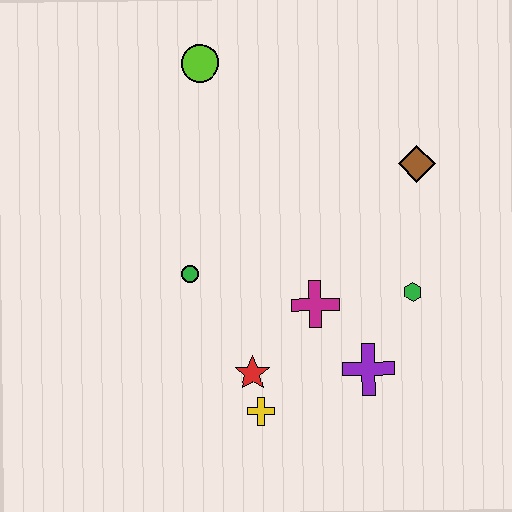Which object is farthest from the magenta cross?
The lime circle is farthest from the magenta cross.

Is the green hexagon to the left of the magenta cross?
No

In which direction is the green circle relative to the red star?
The green circle is above the red star.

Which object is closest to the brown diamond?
The green hexagon is closest to the brown diamond.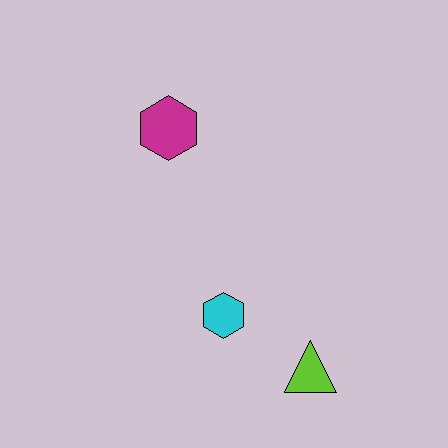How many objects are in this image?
There are 3 objects.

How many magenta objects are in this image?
There is 1 magenta object.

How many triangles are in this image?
There is 1 triangle.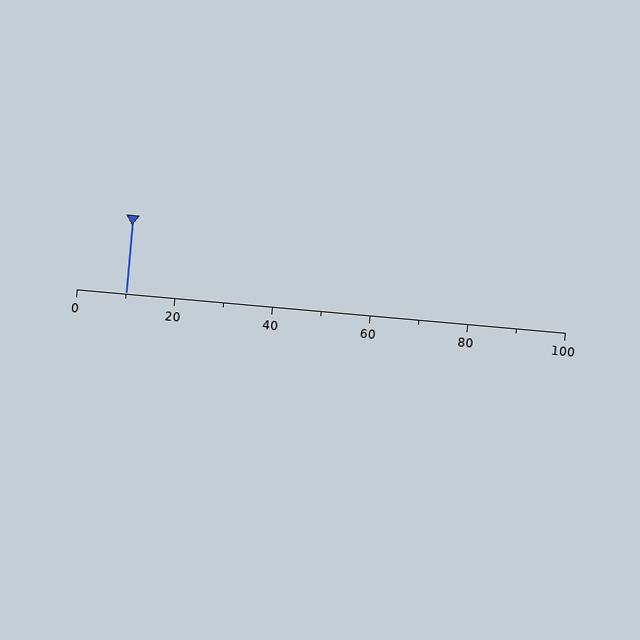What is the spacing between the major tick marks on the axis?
The major ticks are spaced 20 apart.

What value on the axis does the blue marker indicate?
The marker indicates approximately 10.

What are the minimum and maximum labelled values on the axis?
The axis runs from 0 to 100.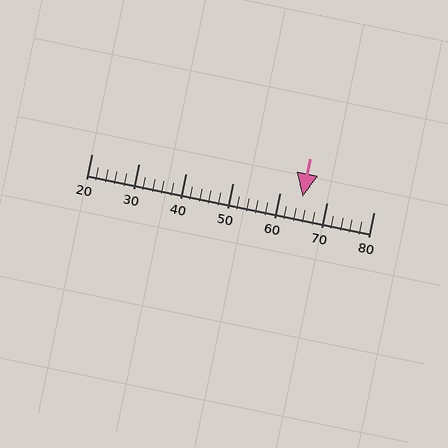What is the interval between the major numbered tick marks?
The major tick marks are spaced 10 units apart.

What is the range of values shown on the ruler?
The ruler shows values from 20 to 80.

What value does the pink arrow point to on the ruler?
The pink arrow points to approximately 65.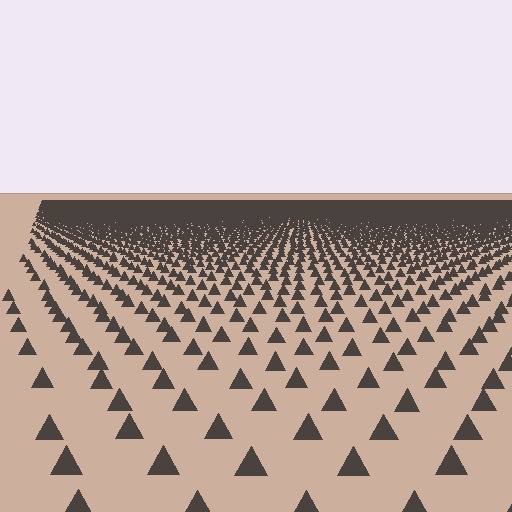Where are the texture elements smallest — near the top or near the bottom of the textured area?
Near the top.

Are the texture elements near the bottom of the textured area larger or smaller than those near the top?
Larger. Near the bottom, elements are closer to the viewer and appear at a bigger on-screen size.